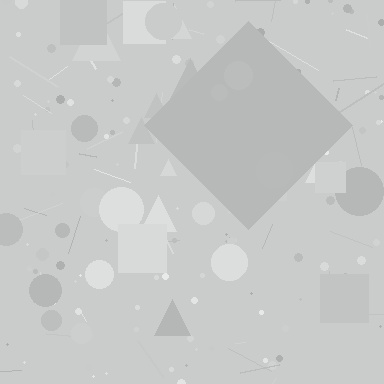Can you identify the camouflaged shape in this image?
The camouflaged shape is a diamond.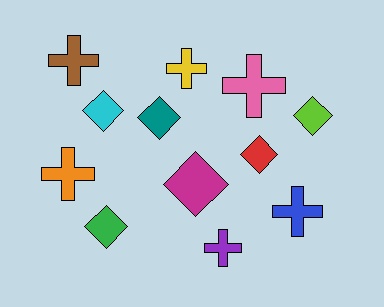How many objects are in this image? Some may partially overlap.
There are 12 objects.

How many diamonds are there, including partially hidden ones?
There are 6 diamonds.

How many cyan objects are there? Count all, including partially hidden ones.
There is 1 cyan object.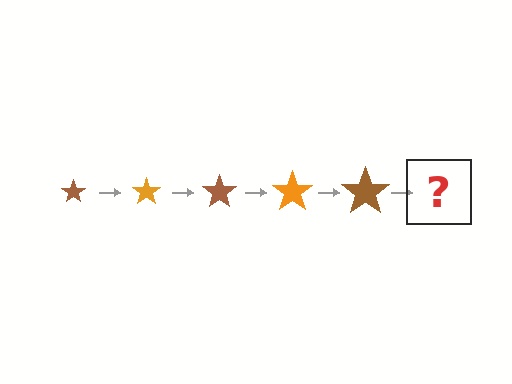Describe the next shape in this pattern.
It should be an orange star, larger than the previous one.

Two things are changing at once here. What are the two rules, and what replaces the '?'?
The two rules are that the star grows larger each step and the color cycles through brown and orange. The '?' should be an orange star, larger than the previous one.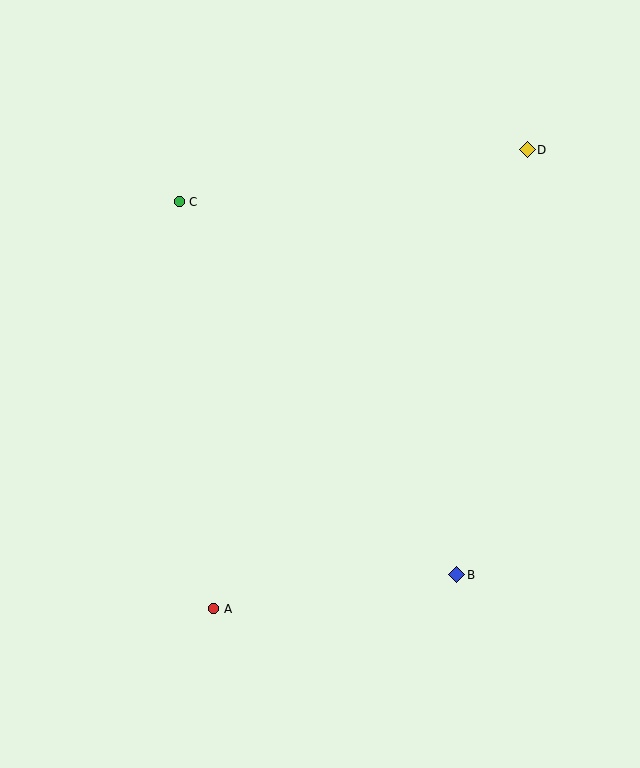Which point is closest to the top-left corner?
Point C is closest to the top-left corner.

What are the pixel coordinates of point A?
Point A is at (213, 608).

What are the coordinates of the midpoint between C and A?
The midpoint between C and A is at (196, 405).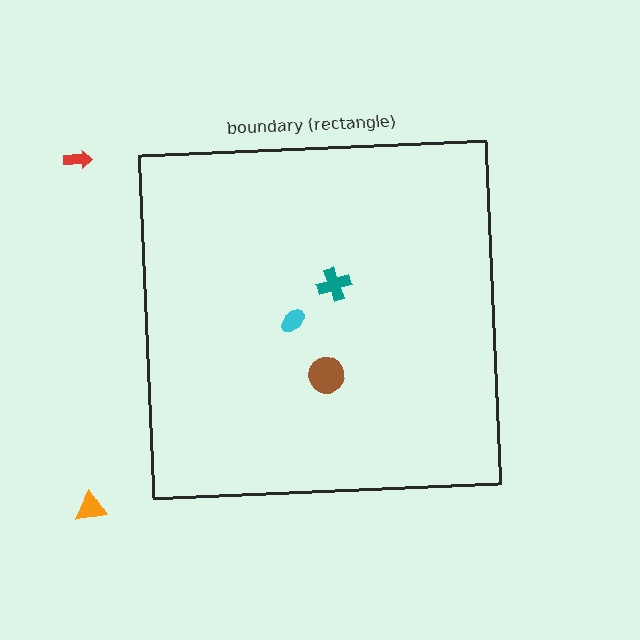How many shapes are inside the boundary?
3 inside, 2 outside.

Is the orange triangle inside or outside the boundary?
Outside.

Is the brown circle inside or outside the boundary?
Inside.